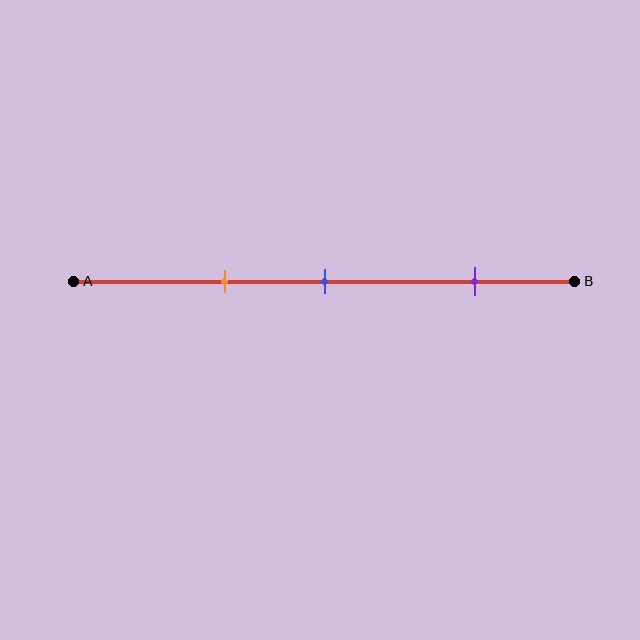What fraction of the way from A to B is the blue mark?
The blue mark is approximately 50% (0.5) of the way from A to B.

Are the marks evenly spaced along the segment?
No, the marks are not evenly spaced.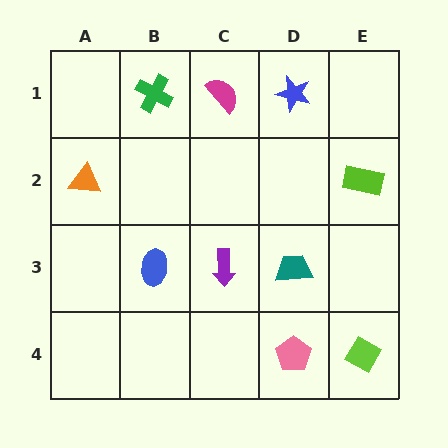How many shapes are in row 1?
3 shapes.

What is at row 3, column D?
A teal trapezoid.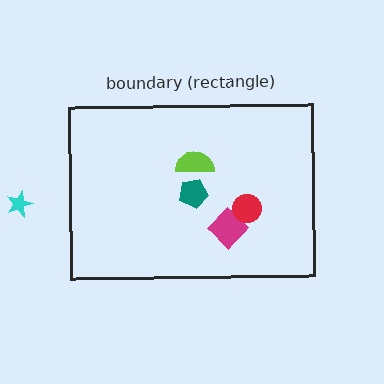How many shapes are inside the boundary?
4 inside, 1 outside.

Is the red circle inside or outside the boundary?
Inside.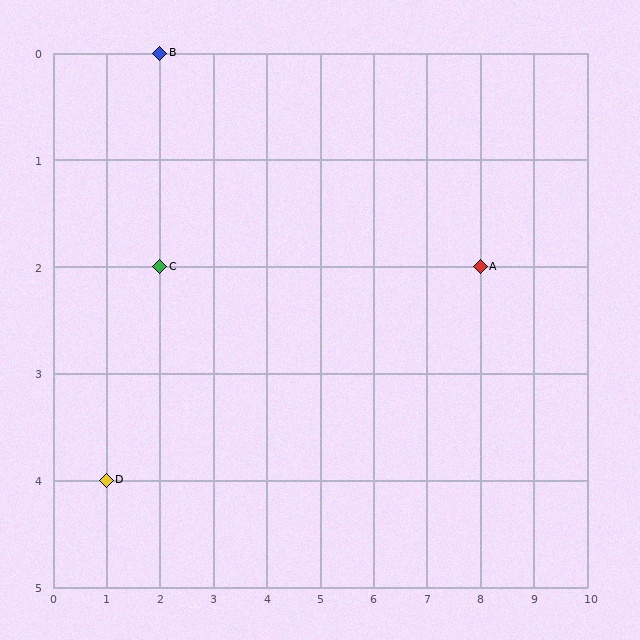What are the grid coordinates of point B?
Point B is at grid coordinates (2, 0).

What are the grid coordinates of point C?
Point C is at grid coordinates (2, 2).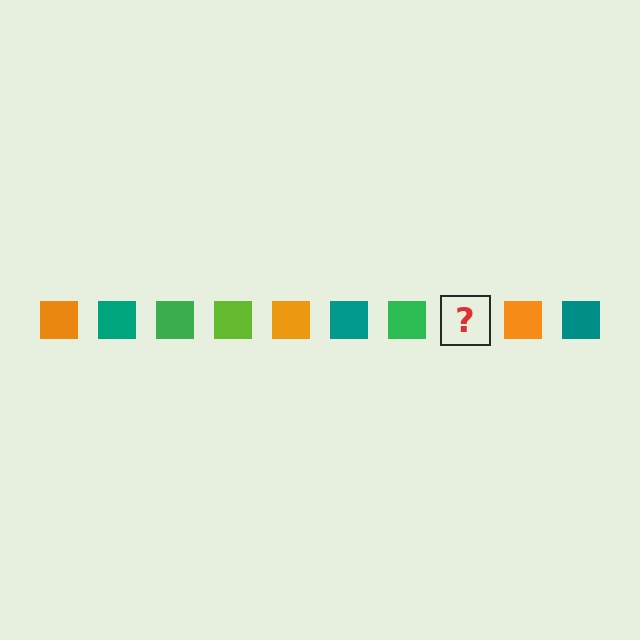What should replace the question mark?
The question mark should be replaced with a lime square.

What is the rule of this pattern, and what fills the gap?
The rule is that the pattern cycles through orange, teal, green, lime squares. The gap should be filled with a lime square.